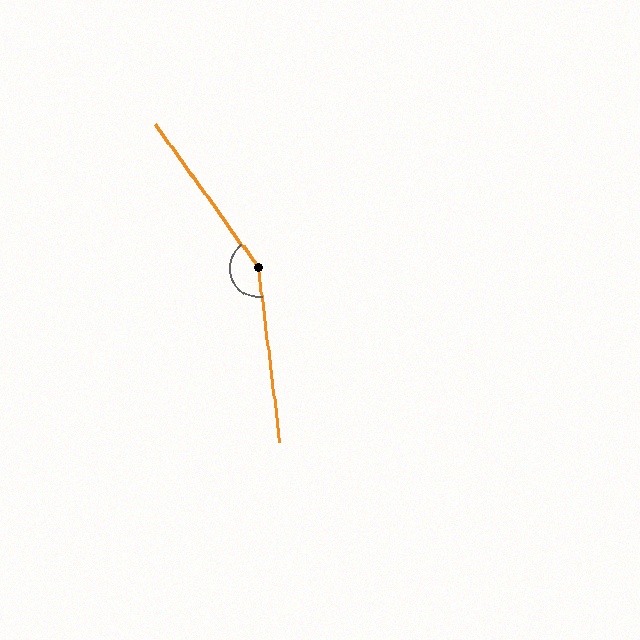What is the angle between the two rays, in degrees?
Approximately 151 degrees.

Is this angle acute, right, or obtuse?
It is obtuse.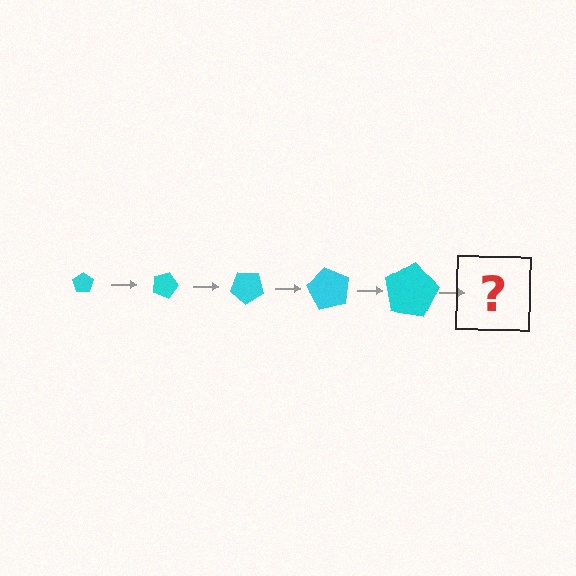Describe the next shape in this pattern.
It should be a pentagon, larger than the previous one and rotated 100 degrees from the start.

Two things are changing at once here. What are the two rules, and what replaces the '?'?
The two rules are that the pentagon grows larger each step and it rotates 20 degrees each step. The '?' should be a pentagon, larger than the previous one and rotated 100 degrees from the start.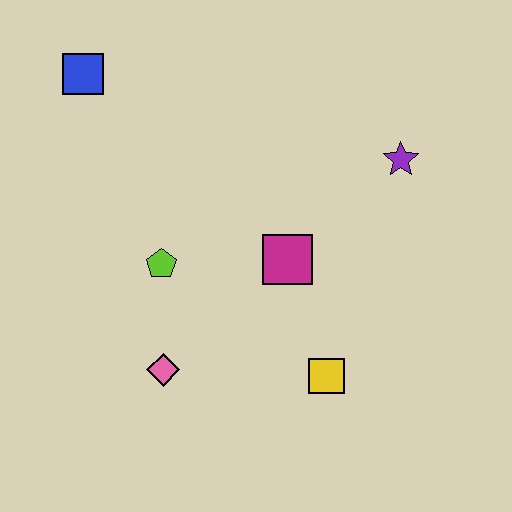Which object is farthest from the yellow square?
The blue square is farthest from the yellow square.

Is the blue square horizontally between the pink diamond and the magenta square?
No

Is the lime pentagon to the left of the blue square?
No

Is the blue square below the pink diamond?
No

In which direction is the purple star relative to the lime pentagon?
The purple star is to the right of the lime pentagon.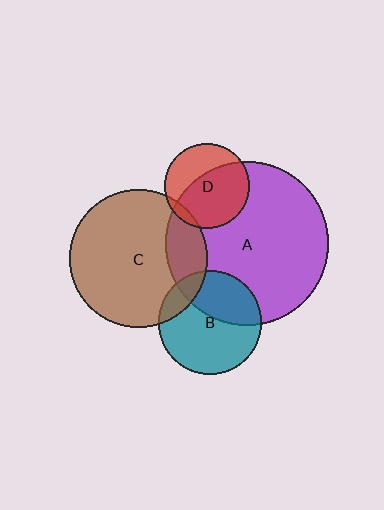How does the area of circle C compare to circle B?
Approximately 1.8 times.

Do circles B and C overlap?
Yes.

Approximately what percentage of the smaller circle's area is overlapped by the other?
Approximately 15%.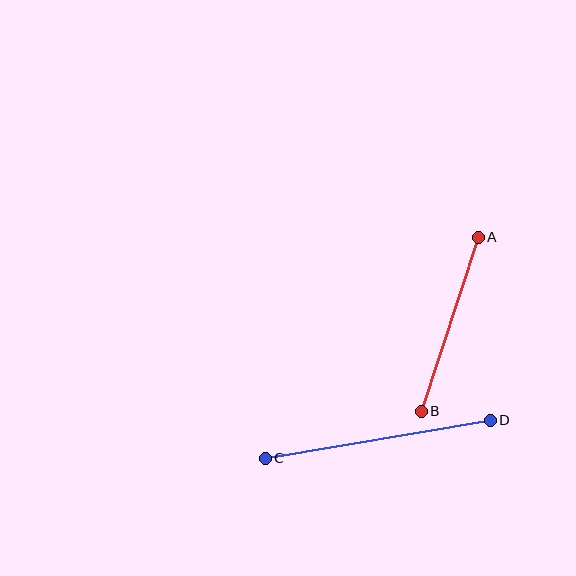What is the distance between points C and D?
The distance is approximately 228 pixels.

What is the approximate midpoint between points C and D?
The midpoint is at approximately (378, 439) pixels.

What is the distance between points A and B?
The distance is approximately 183 pixels.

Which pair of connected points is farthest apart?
Points C and D are farthest apart.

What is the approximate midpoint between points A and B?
The midpoint is at approximately (450, 324) pixels.